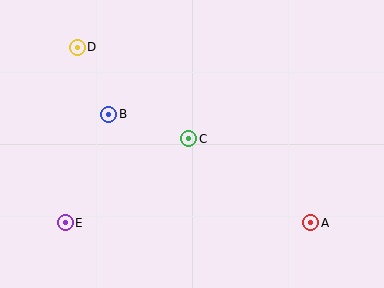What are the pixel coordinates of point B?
Point B is at (109, 114).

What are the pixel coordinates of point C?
Point C is at (189, 139).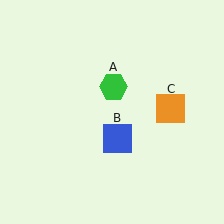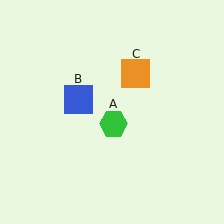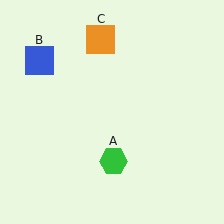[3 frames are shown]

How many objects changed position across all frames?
3 objects changed position: green hexagon (object A), blue square (object B), orange square (object C).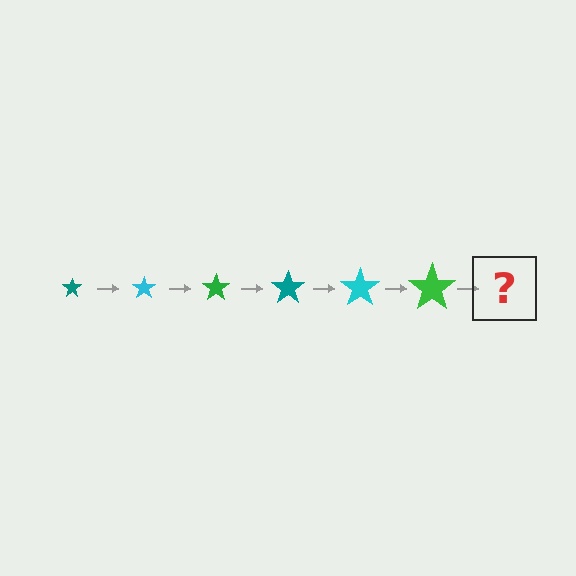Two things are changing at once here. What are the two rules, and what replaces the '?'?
The two rules are that the star grows larger each step and the color cycles through teal, cyan, and green. The '?' should be a teal star, larger than the previous one.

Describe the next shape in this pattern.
It should be a teal star, larger than the previous one.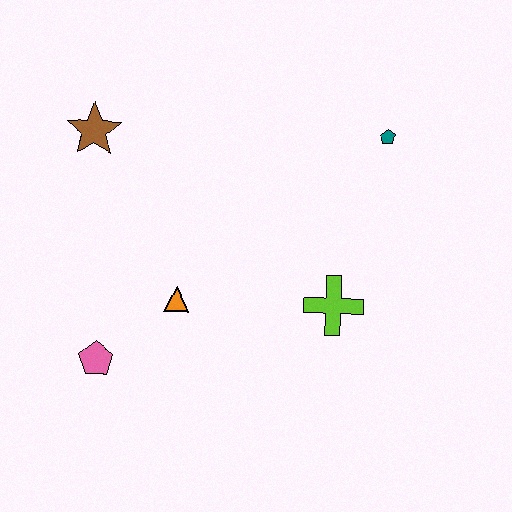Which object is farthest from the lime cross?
The brown star is farthest from the lime cross.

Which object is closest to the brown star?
The orange triangle is closest to the brown star.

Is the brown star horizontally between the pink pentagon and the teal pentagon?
No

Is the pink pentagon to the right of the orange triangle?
No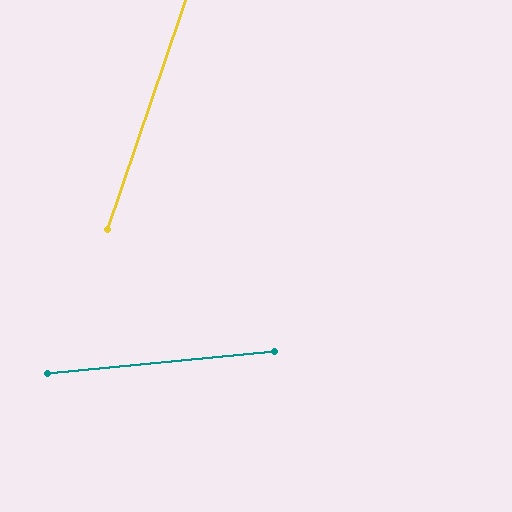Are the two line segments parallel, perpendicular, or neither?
Neither parallel nor perpendicular — they differ by about 66°.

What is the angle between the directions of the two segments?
Approximately 66 degrees.